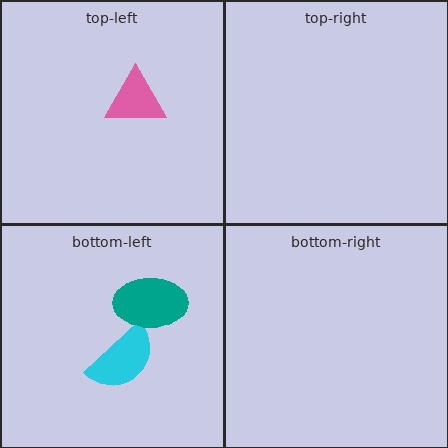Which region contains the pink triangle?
The top-left region.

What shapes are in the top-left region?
The pink triangle.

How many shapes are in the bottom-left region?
2.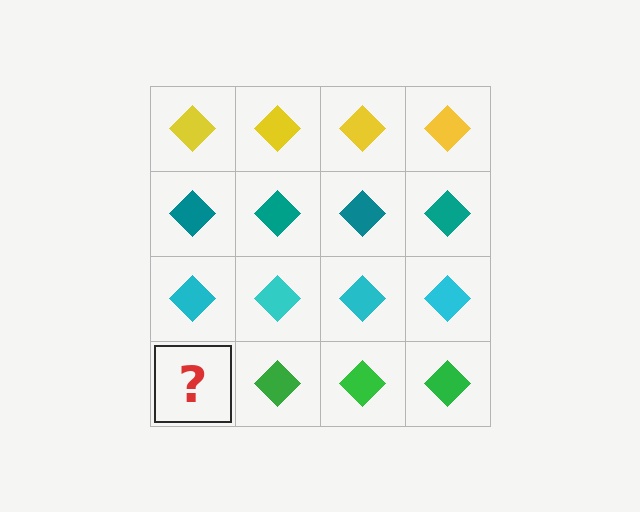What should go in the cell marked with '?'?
The missing cell should contain a green diamond.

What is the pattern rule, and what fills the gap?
The rule is that each row has a consistent color. The gap should be filled with a green diamond.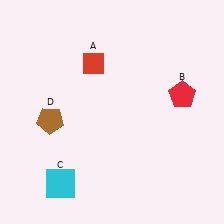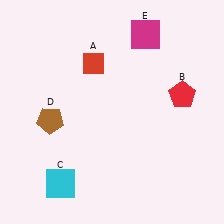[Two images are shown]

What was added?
A magenta square (E) was added in Image 2.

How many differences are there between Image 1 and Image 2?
There is 1 difference between the two images.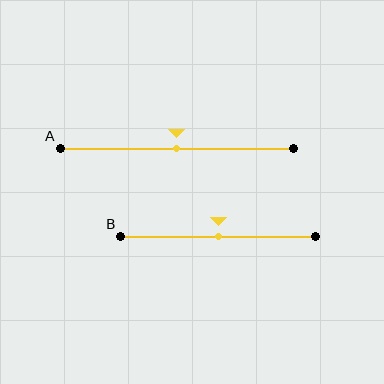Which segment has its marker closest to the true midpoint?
Segment A has its marker closest to the true midpoint.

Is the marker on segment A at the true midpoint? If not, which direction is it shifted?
Yes, the marker on segment A is at the true midpoint.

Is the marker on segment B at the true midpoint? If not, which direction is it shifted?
Yes, the marker on segment B is at the true midpoint.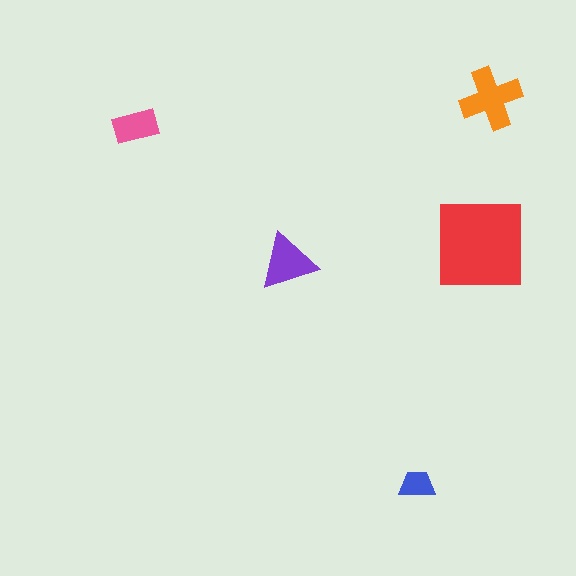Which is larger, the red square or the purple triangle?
The red square.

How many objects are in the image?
There are 5 objects in the image.